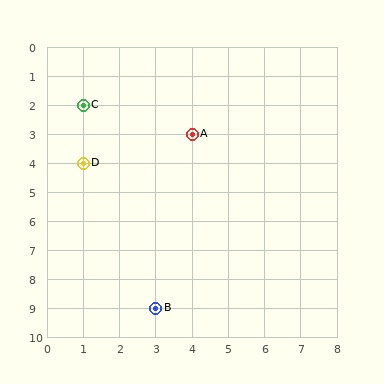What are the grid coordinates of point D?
Point D is at grid coordinates (1, 4).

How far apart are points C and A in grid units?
Points C and A are 3 columns and 1 row apart (about 3.2 grid units diagonally).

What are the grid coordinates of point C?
Point C is at grid coordinates (1, 2).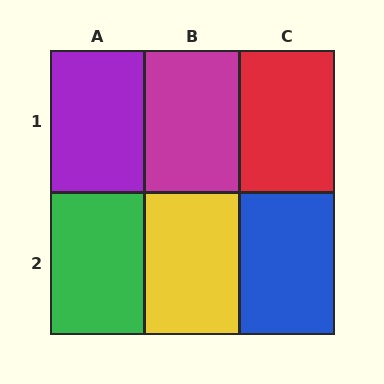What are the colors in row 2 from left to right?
Green, yellow, blue.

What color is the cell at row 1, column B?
Magenta.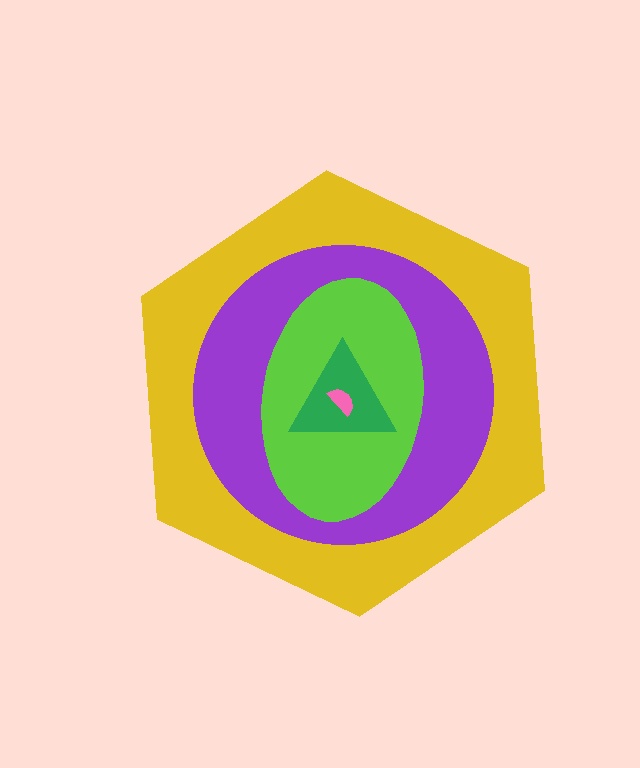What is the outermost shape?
The yellow hexagon.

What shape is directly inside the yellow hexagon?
The purple circle.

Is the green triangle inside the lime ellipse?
Yes.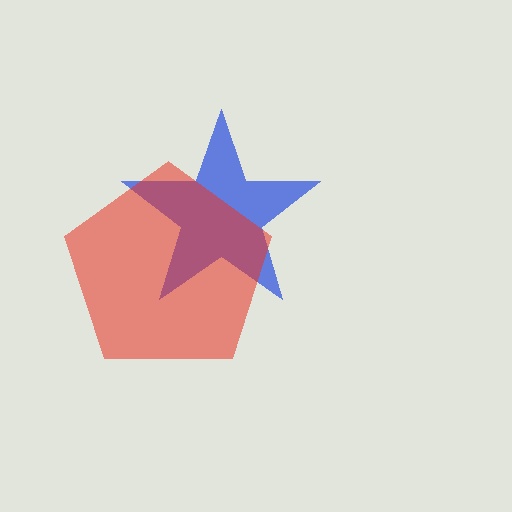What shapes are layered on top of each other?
The layered shapes are: a blue star, a red pentagon.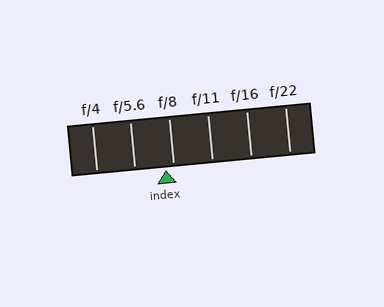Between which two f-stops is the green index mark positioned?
The index mark is between f/5.6 and f/8.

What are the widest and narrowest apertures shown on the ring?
The widest aperture shown is f/4 and the narrowest is f/22.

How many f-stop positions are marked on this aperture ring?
There are 6 f-stop positions marked.